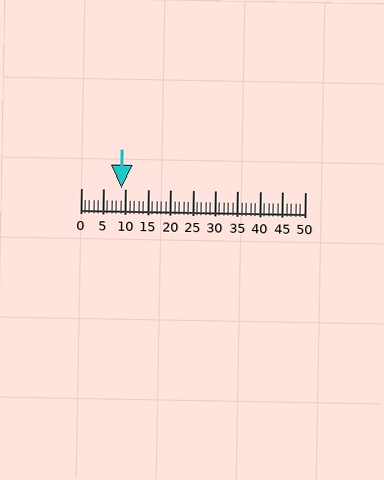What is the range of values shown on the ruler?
The ruler shows values from 0 to 50.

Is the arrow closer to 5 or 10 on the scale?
The arrow is closer to 10.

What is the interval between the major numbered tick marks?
The major tick marks are spaced 5 units apart.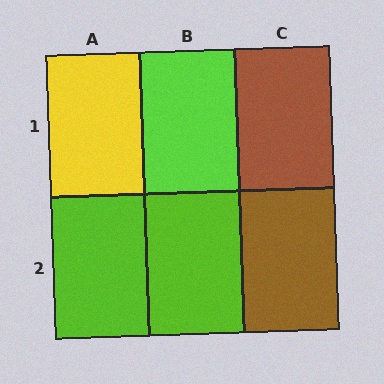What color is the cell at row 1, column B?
Lime.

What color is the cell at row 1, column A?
Yellow.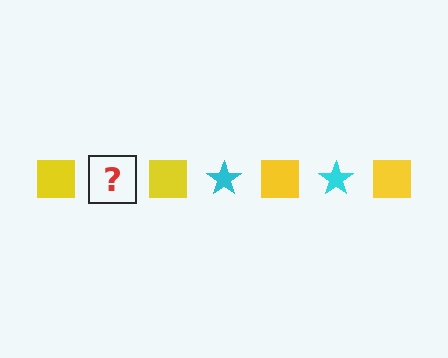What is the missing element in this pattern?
The missing element is a cyan star.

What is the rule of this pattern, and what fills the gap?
The rule is that the pattern alternates between yellow square and cyan star. The gap should be filled with a cyan star.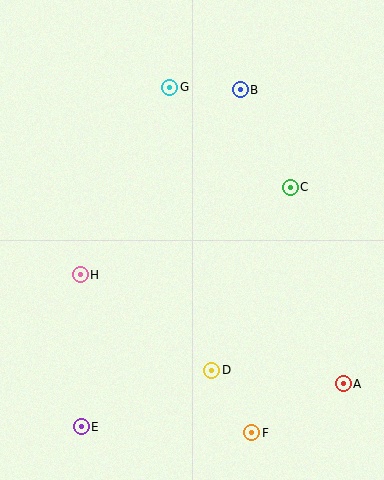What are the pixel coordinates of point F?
Point F is at (252, 433).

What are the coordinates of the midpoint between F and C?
The midpoint between F and C is at (271, 310).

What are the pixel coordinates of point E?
Point E is at (81, 427).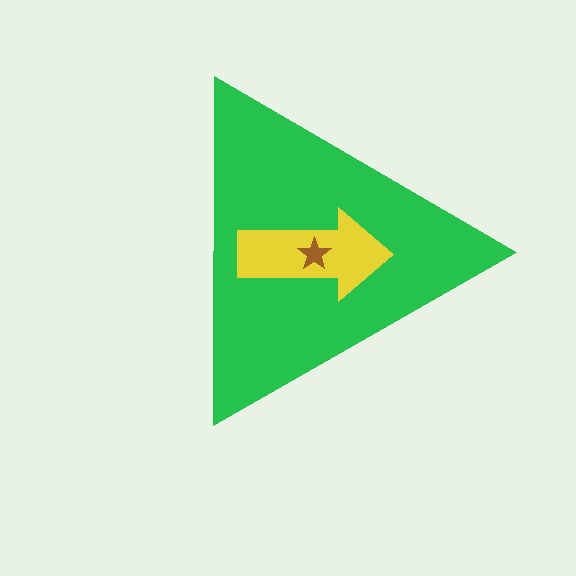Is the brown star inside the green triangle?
Yes.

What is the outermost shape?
The green triangle.